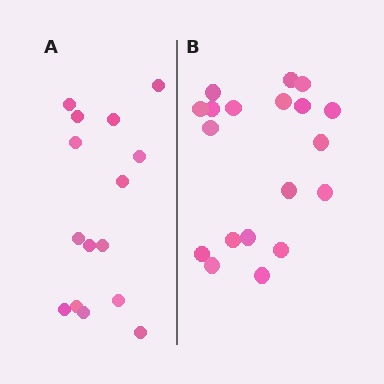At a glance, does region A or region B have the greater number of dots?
Region B (the right region) has more dots.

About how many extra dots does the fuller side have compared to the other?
Region B has about 4 more dots than region A.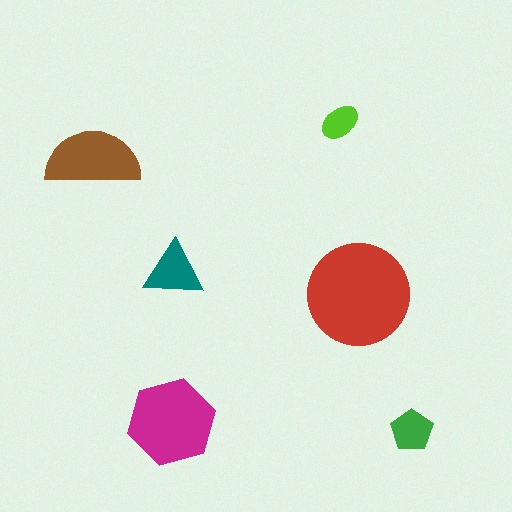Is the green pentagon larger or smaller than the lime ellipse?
Larger.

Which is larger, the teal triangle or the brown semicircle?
The brown semicircle.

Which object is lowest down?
The green pentagon is bottommost.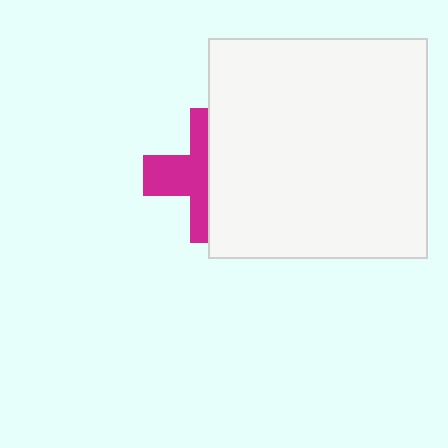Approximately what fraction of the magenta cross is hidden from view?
Roughly 54% of the magenta cross is hidden behind the white square.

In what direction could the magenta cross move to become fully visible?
The magenta cross could move left. That would shift it out from behind the white square entirely.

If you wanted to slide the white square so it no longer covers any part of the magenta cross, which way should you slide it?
Slide it right — that is the most direct way to separate the two shapes.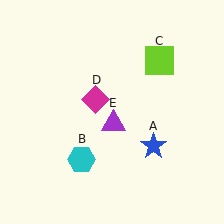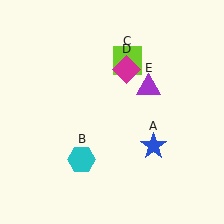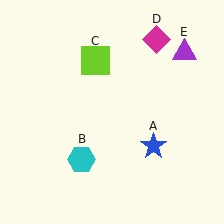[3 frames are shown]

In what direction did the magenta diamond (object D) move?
The magenta diamond (object D) moved up and to the right.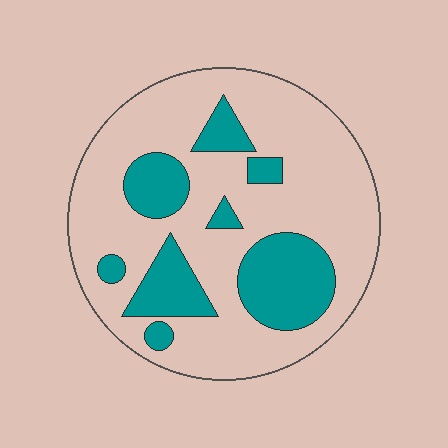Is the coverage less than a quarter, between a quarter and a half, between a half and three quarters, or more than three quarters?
Between a quarter and a half.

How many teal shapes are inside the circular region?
8.